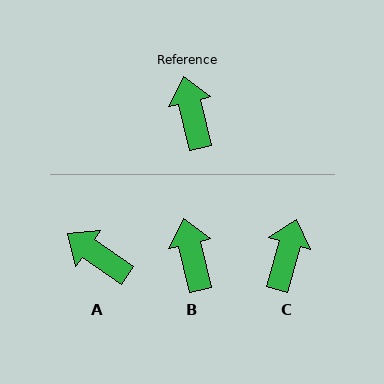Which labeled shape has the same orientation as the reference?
B.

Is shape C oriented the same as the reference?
No, it is off by about 29 degrees.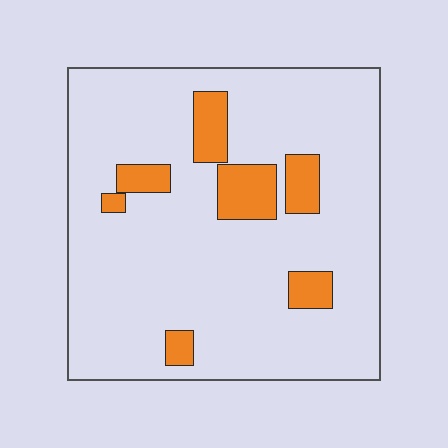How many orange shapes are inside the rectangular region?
7.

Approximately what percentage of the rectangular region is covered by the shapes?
Approximately 15%.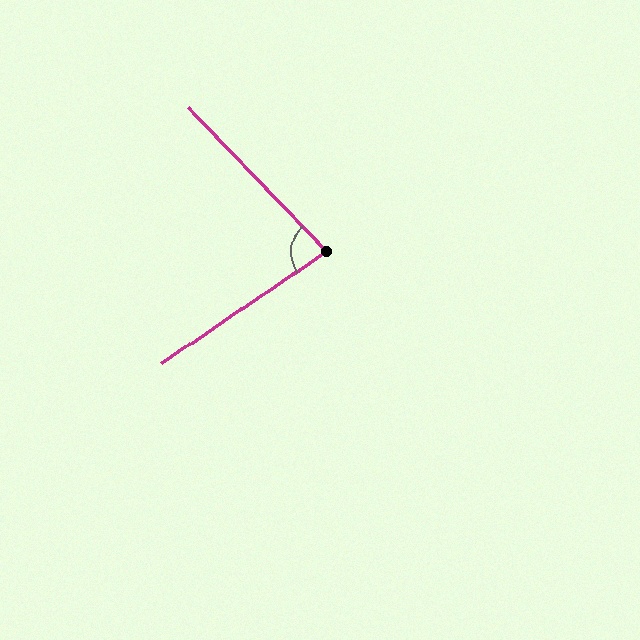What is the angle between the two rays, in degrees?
Approximately 80 degrees.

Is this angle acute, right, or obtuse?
It is acute.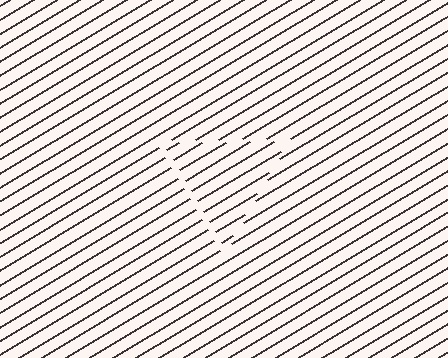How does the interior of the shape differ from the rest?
The interior of the shape contains the same grating, shifted by half a period — the contour is defined by the phase discontinuity where line-ends from the inner and outer gratings abut.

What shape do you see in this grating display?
An illusory triangle. The interior of the shape contains the same grating, shifted by half a period — the contour is defined by the phase discontinuity where line-ends from the inner and outer gratings abut.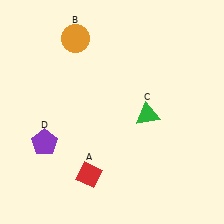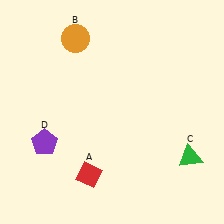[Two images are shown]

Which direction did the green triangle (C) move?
The green triangle (C) moved right.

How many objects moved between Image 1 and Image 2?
1 object moved between the two images.